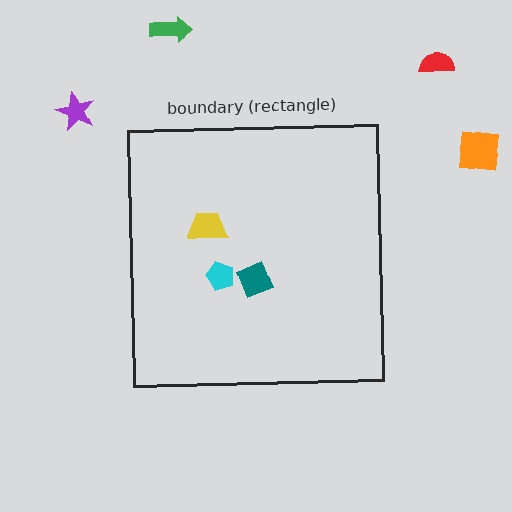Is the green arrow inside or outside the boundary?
Outside.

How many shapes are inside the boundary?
3 inside, 4 outside.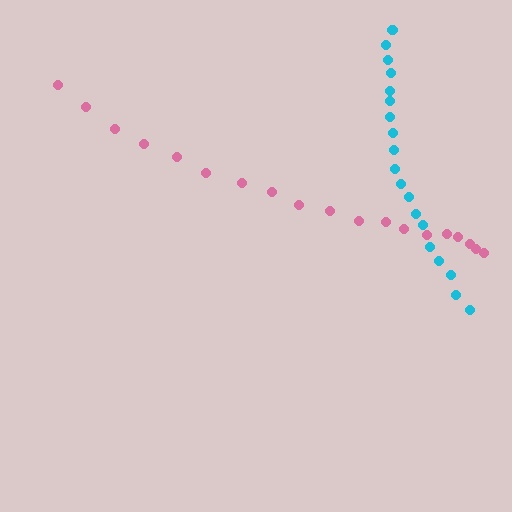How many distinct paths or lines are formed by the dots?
There are 2 distinct paths.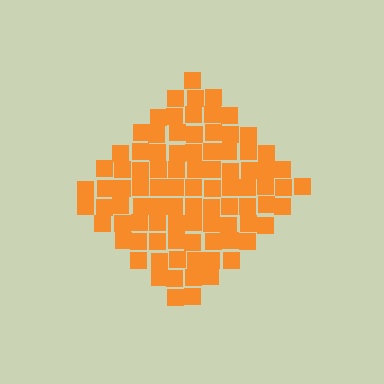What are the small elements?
The small elements are squares.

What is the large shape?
The large shape is a diamond.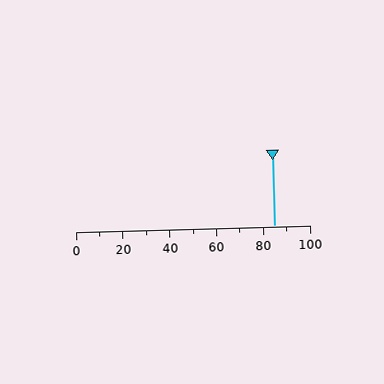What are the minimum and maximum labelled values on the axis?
The axis runs from 0 to 100.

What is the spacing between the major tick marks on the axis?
The major ticks are spaced 20 apart.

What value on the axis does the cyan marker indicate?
The marker indicates approximately 85.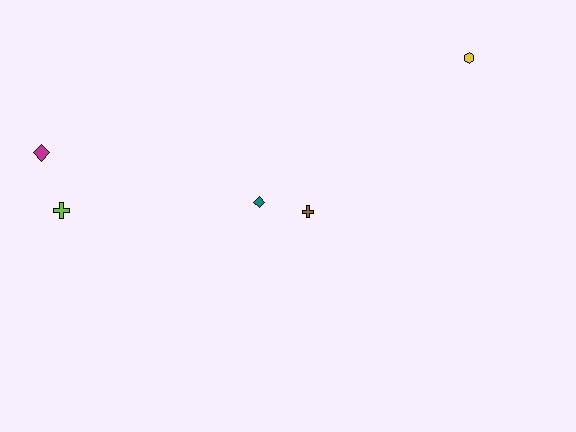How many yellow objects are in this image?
There is 1 yellow object.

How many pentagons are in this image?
There are no pentagons.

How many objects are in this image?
There are 5 objects.